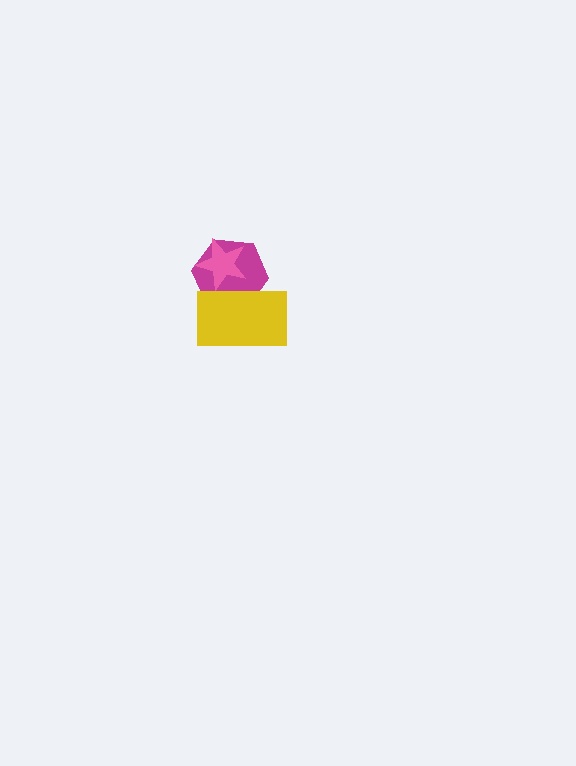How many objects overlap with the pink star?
2 objects overlap with the pink star.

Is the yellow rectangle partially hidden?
Yes, it is partially covered by another shape.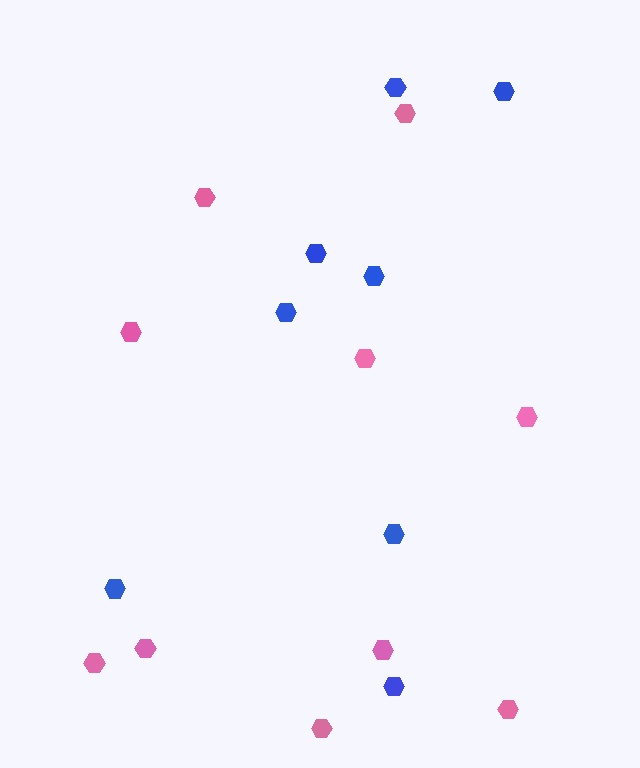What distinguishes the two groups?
There are 2 groups: one group of pink hexagons (10) and one group of blue hexagons (8).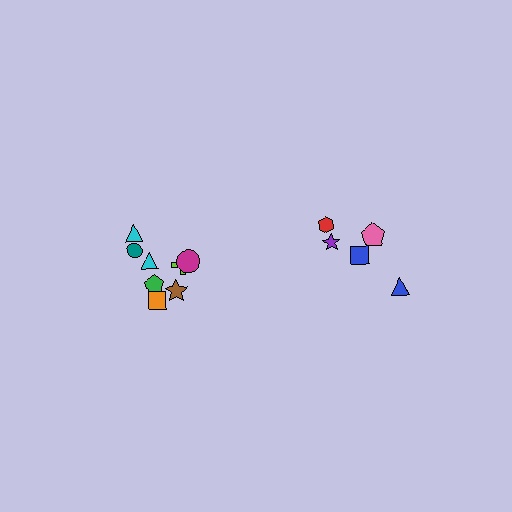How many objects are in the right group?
There are 5 objects.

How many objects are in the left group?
There are 8 objects.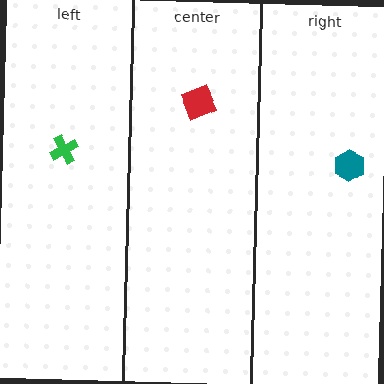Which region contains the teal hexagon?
The right region.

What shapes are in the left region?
The green cross.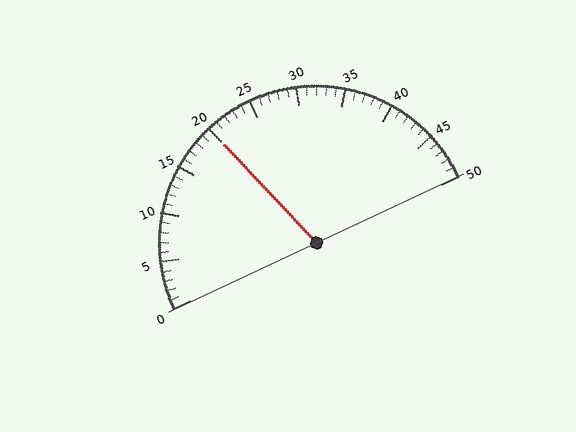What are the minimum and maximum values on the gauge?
The gauge ranges from 0 to 50.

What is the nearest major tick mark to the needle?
The nearest major tick mark is 20.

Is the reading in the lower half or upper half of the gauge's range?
The reading is in the lower half of the range (0 to 50).